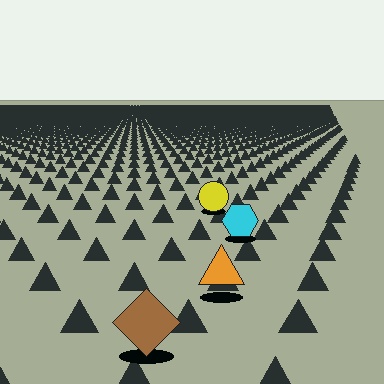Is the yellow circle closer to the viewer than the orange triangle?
No. The orange triangle is closer — you can tell from the texture gradient: the ground texture is coarser near it.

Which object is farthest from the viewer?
The yellow circle is farthest from the viewer. It appears smaller and the ground texture around it is denser.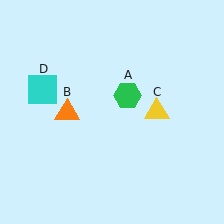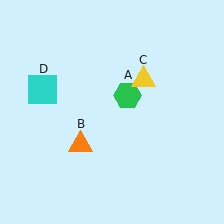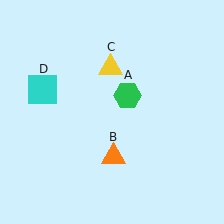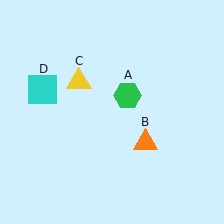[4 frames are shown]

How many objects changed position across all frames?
2 objects changed position: orange triangle (object B), yellow triangle (object C).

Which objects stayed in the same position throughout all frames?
Green hexagon (object A) and cyan square (object D) remained stationary.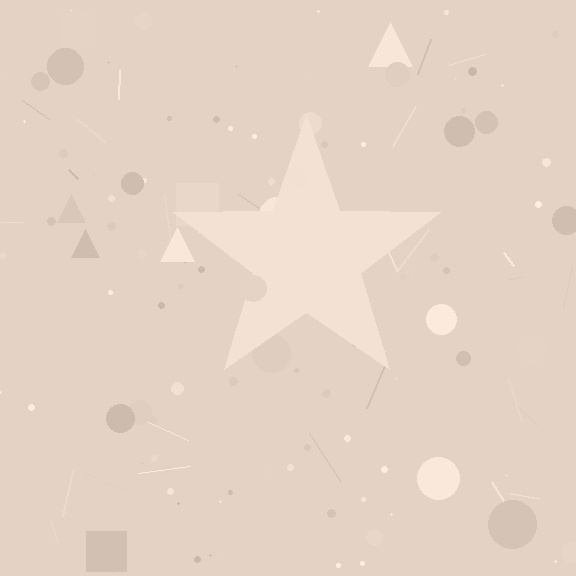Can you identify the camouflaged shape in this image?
The camouflaged shape is a star.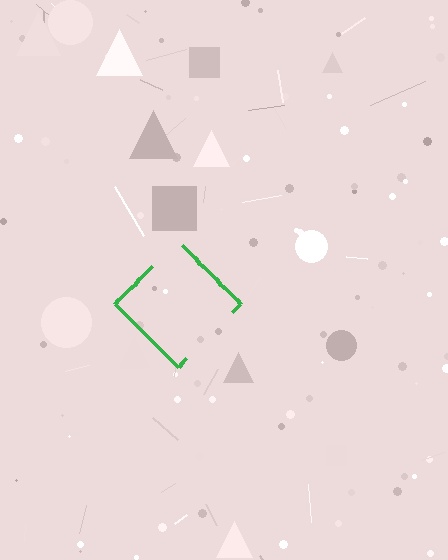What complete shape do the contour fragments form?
The contour fragments form a diamond.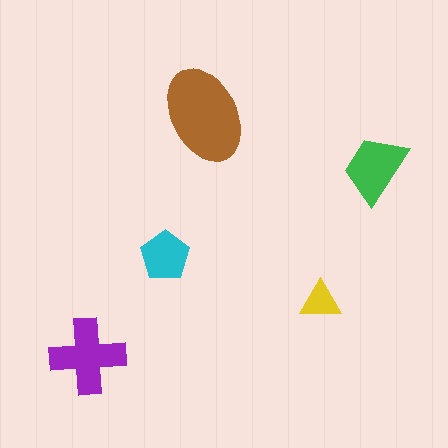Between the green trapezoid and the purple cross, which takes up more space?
The purple cross.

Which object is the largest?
The brown ellipse.